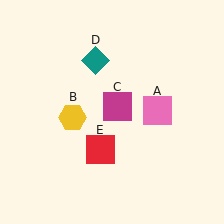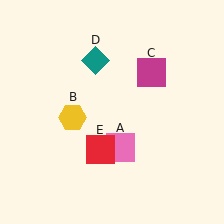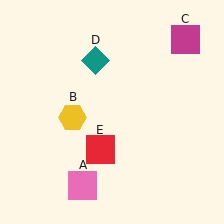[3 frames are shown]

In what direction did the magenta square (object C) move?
The magenta square (object C) moved up and to the right.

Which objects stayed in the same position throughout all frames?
Yellow hexagon (object B) and teal diamond (object D) and red square (object E) remained stationary.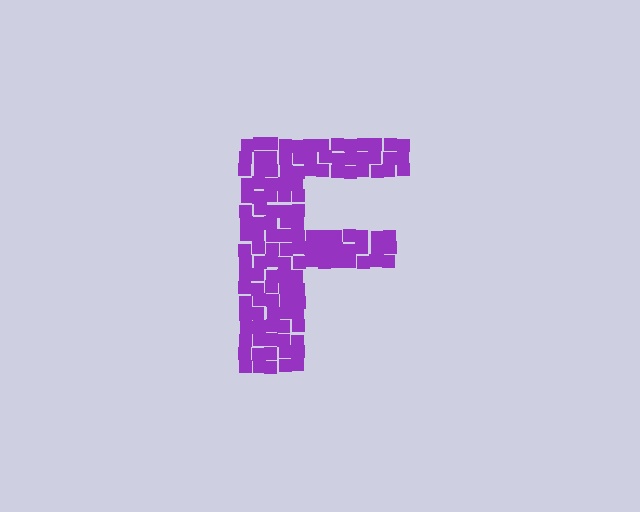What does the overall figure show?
The overall figure shows the letter F.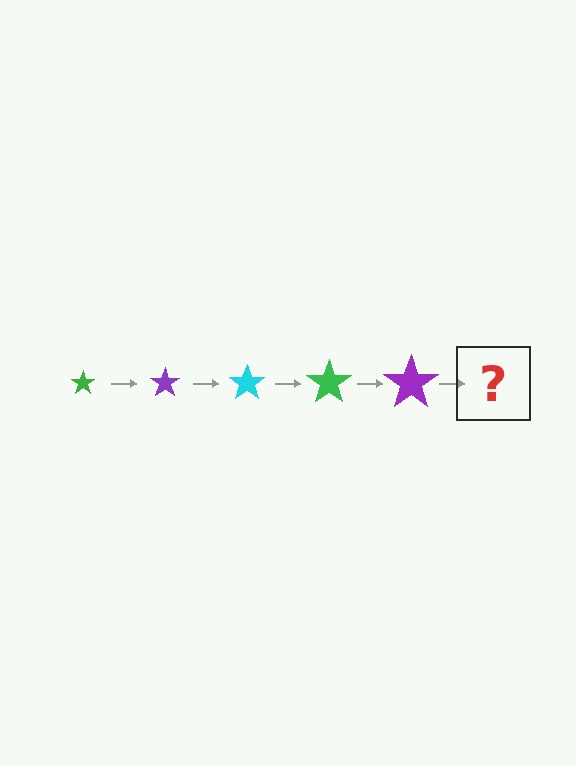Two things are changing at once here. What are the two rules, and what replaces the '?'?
The two rules are that the star grows larger each step and the color cycles through green, purple, and cyan. The '?' should be a cyan star, larger than the previous one.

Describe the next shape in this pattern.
It should be a cyan star, larger than the previous one.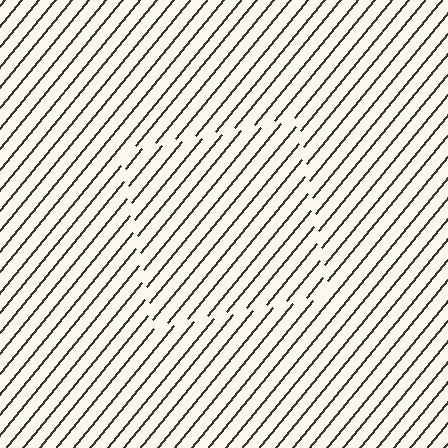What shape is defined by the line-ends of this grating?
An illusory square. The interior of the shape contains the same grating, shifted by half a period — the contour is defined by the phase discontinuity where line-ends from the inner and outer gratings abut.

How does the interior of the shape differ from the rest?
The interior of the shape contains the same grating, shifted by half a period — the contour is defined by the phase discontinuity where line-ends from the inner and outer gratings abut.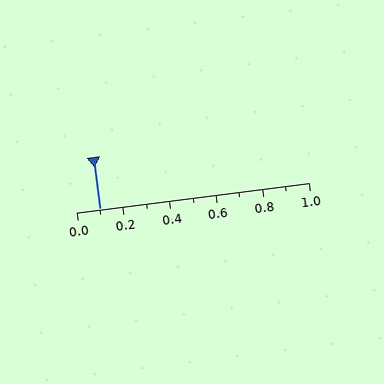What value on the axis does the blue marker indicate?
The marker indicates approximately 0.1.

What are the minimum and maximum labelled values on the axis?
The axis runs from 0.0 to 1.0.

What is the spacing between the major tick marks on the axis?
The major ticks are spaced 0.2 apart.